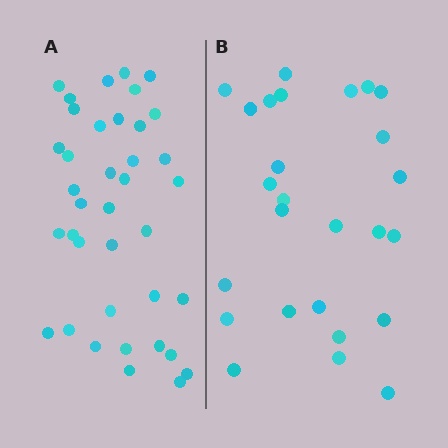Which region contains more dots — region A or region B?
Region A (the left region) has more dots.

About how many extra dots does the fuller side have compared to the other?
Region A has roughly 12 or so more dots than region B.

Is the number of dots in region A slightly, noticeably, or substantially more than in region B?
Region A has substantially more. The ratio is roughly 1.5 to 1.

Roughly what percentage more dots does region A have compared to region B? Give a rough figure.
About 45% more.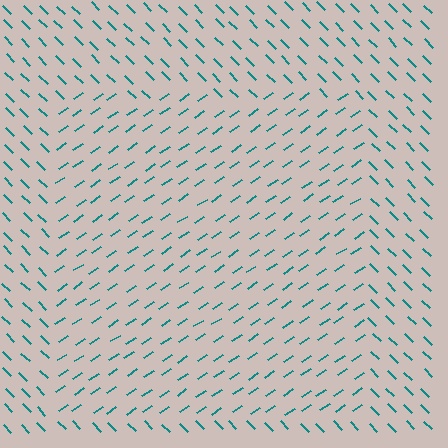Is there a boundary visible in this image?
Yes, there is a texture boundary formed by a change in line orientation.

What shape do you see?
I see a rectangle.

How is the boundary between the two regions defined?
The boundary is defined purely by a change in line orientation (approximately 79 degrees difference). All lines are the same color and thickness.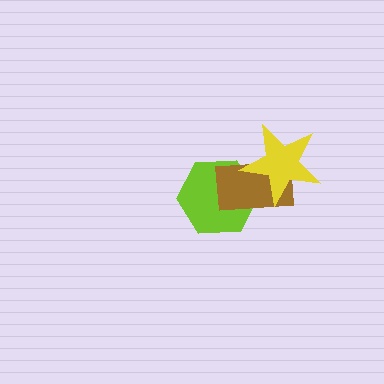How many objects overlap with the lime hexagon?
2 objects overlap with the lime hexagon.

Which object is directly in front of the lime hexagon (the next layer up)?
The brown rectangle is directly in front of the lime hexagon.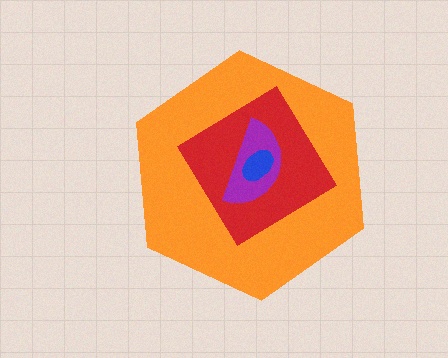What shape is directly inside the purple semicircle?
The blue ellipse.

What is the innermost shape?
The blue ellipse.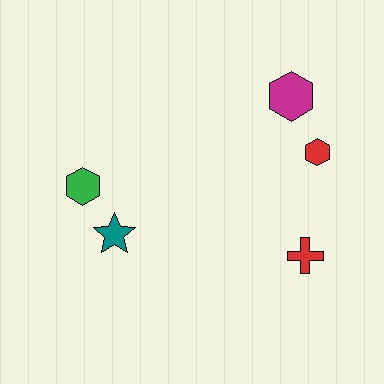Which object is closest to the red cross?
The red hexagon is closest to the red cross.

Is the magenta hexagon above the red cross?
Yes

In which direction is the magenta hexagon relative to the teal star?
The magenta hexagon is to the right of the teal star.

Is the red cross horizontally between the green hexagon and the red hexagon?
Yes